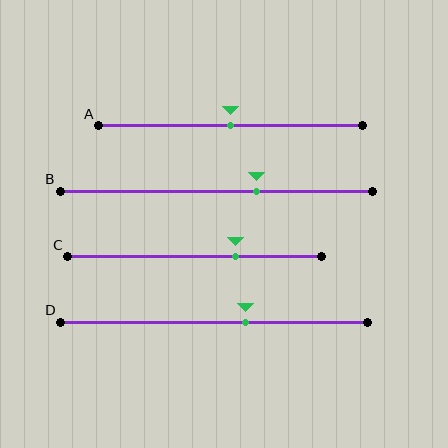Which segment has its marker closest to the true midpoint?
Segment A has its marker closest to the true midpoint.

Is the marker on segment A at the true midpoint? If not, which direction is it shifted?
Yes, the marker on segment A is at the true midpoint.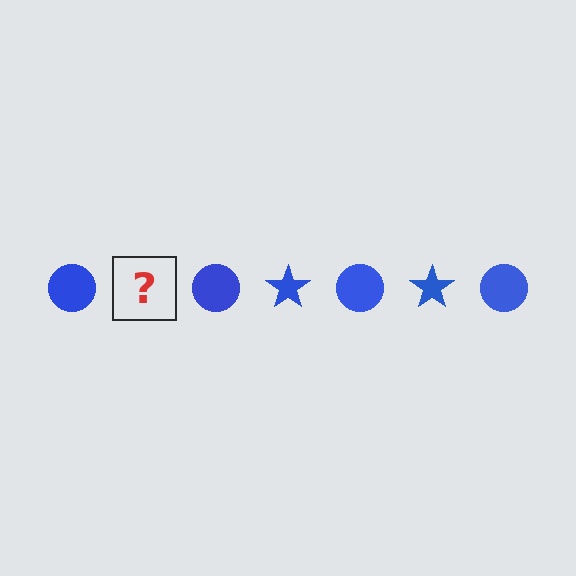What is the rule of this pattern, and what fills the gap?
The rule is that the pattern cycles through circle, star shapes in blue. The gap should be filled with a blue star.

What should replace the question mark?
The question mark should be replaced with a blue star.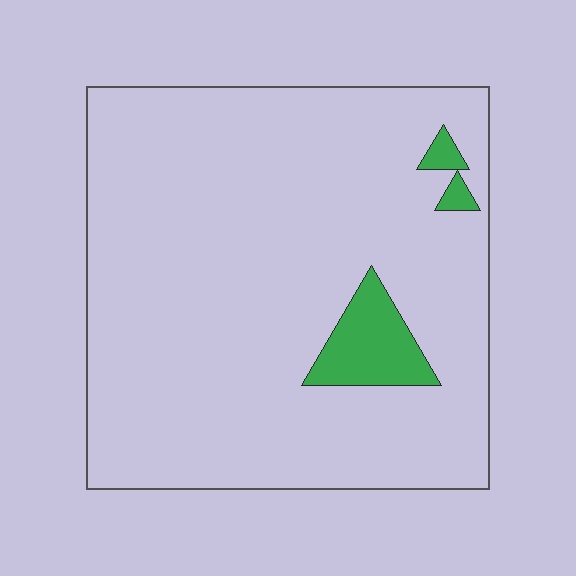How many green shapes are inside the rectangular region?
3.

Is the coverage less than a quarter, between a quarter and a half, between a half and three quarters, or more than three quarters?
Less than a quarter.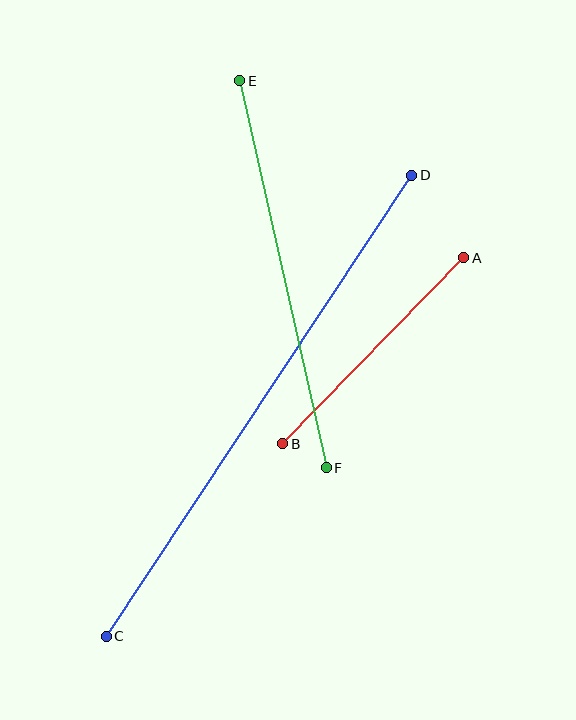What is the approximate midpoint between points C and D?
The midpoint is at approximately (259, 406) pixels.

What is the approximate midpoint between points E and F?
The midpoint is at approximately (283, 274) pixels.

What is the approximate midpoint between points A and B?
The midpoint is at approximately (373, 351) pixels.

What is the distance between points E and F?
The distance is approximately 397 pixels.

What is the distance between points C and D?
The distance is approximately 553 pixels.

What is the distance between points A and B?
The distance is approximately 259 pixels.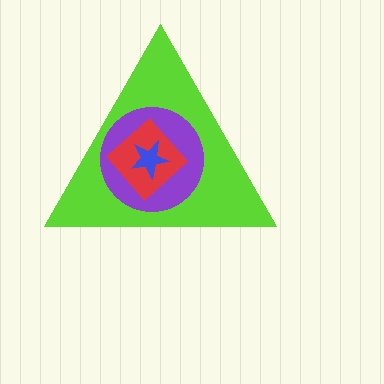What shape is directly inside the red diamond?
The blue star.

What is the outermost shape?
The lime triangle.